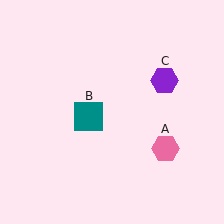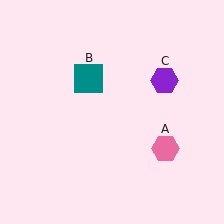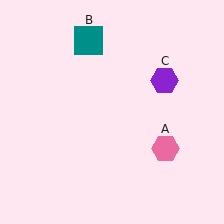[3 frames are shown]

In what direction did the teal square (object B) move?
The teal square (object B) moved up.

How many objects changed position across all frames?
1 object changed position: teal square (object B).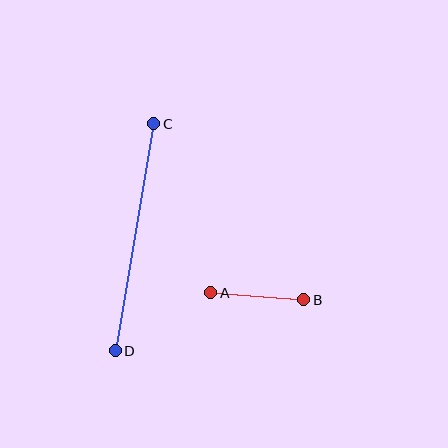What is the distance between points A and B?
The distance is approximately 93 pixels.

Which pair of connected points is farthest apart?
Points C and D are farthest apart.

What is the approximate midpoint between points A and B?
The midpoint is at approximately (257, 296) pixels.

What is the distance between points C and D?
The distance is approximately 230 pixels.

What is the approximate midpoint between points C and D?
The midpoint is at approximately (134, 237) pixels.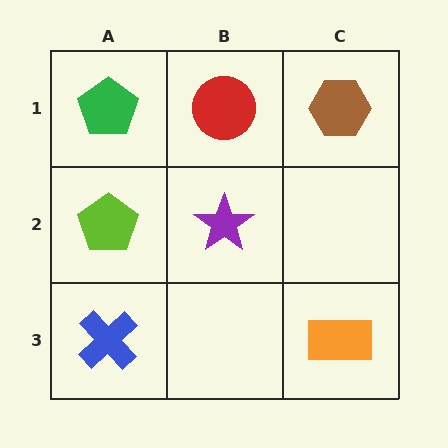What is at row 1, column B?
A red circle.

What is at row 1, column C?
A brown hexagon.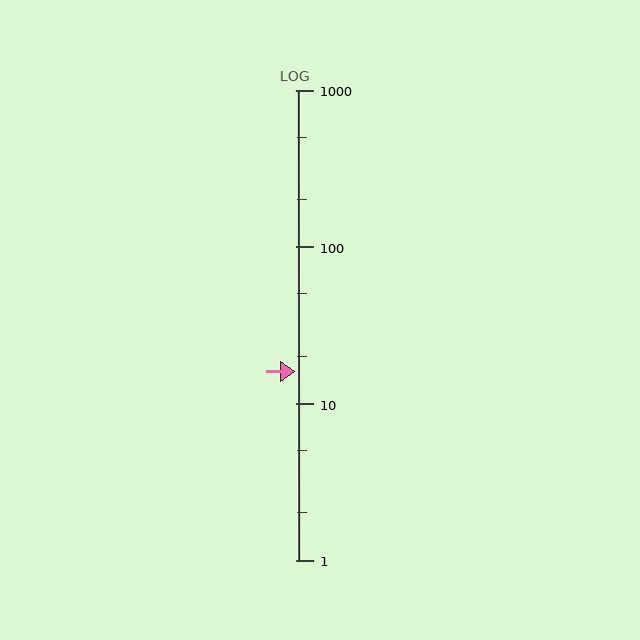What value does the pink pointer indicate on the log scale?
The pointer indicates approximately 16.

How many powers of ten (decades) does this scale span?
The scale spans 3 decades, from 1 to 1000.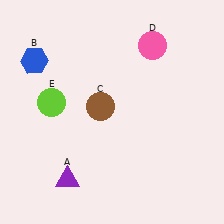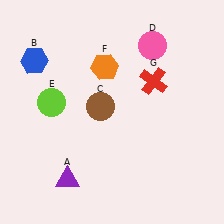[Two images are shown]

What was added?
An orange hexagon (F), a red cross (G) were added in Image 2.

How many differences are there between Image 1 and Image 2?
There are 2 differences between the two images.